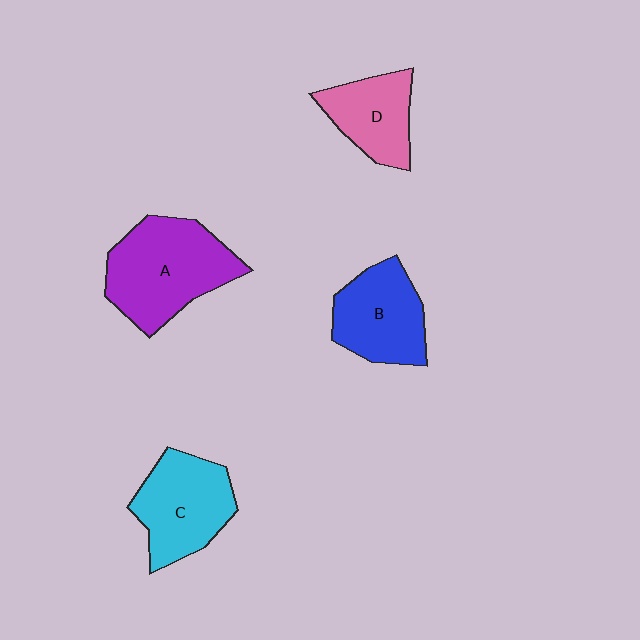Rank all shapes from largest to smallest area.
From largest to smallest: A (purple), C (cyan), B (blue), D (pink).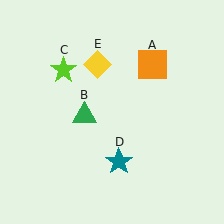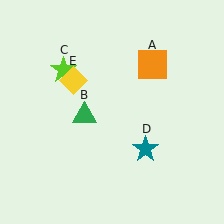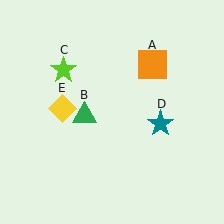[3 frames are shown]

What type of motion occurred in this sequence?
The teal star (object D), yellow diamond (object E) rotated counterclockwise around the center of the scene.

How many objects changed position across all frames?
2 objects changed position: teal star (object D), yellow diamond (object E).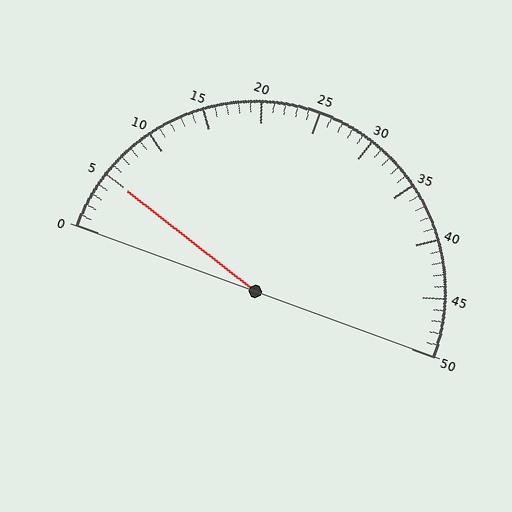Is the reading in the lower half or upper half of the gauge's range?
The reading is in the lower half of the range (0 to 50).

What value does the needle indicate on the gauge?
The needle indicates approximately 5.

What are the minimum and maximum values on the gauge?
The gauge ranges from 0 to 50.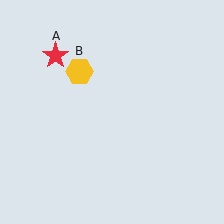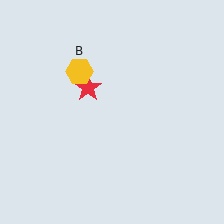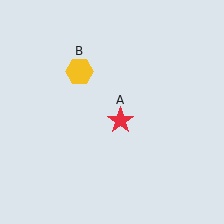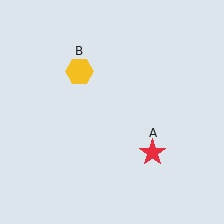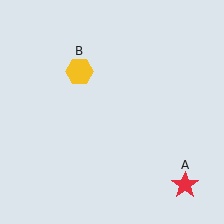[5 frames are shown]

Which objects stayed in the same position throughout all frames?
Yellow hexagon (object B) remained stationary.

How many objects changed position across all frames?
1 object changed position: red star (object A).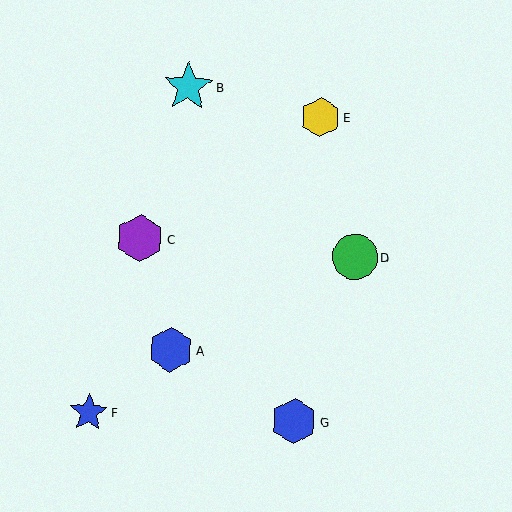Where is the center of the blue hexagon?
The center of the blue hexagon is at (171, 350).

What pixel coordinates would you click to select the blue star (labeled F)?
Click at (89, 412) to select the blue star F.